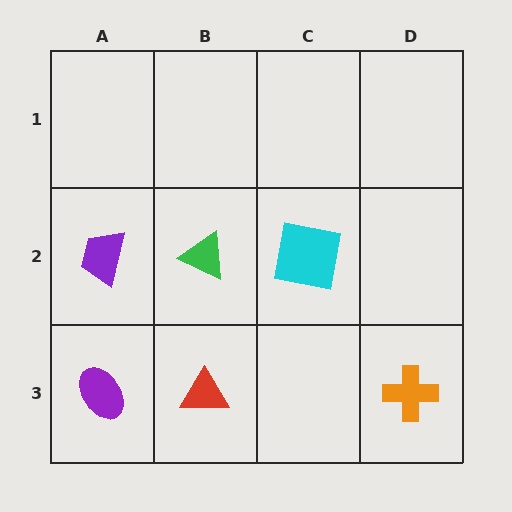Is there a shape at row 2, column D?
No, that cell is empty.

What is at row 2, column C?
A cyan square.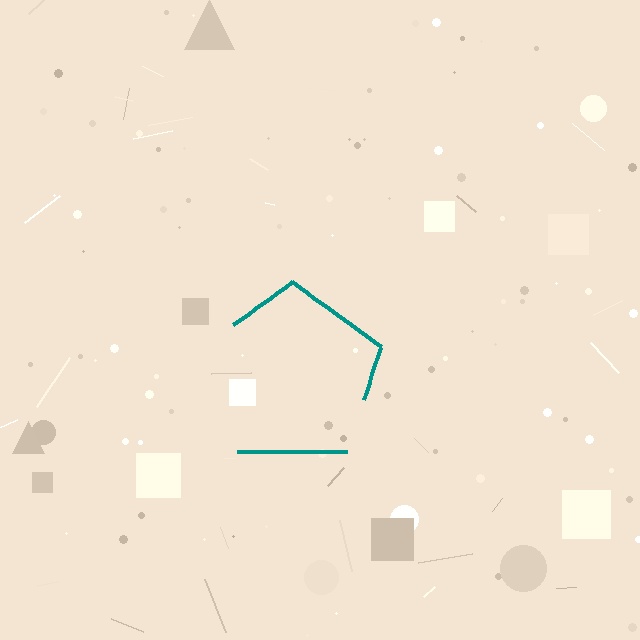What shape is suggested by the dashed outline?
The dashed outline suggests a pentagon.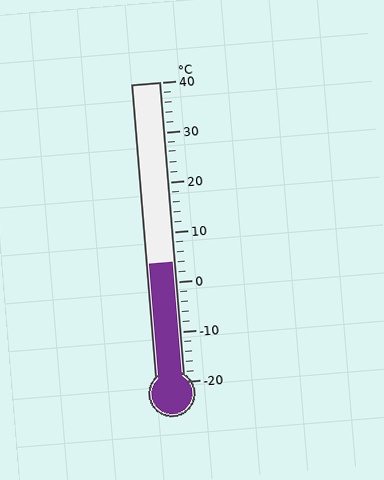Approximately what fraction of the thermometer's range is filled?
The thermometer is filled to approximately 40% of its range.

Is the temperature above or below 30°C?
The temperature is below 30°C.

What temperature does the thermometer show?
The thermometer shows approximately 4°C.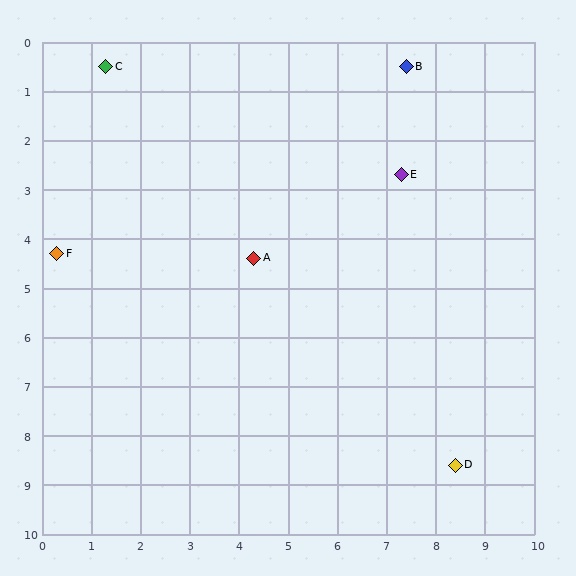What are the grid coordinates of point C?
Point C is at approximately (1.3, 0.5).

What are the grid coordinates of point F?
Point F is at approximately (0.3, 4.3).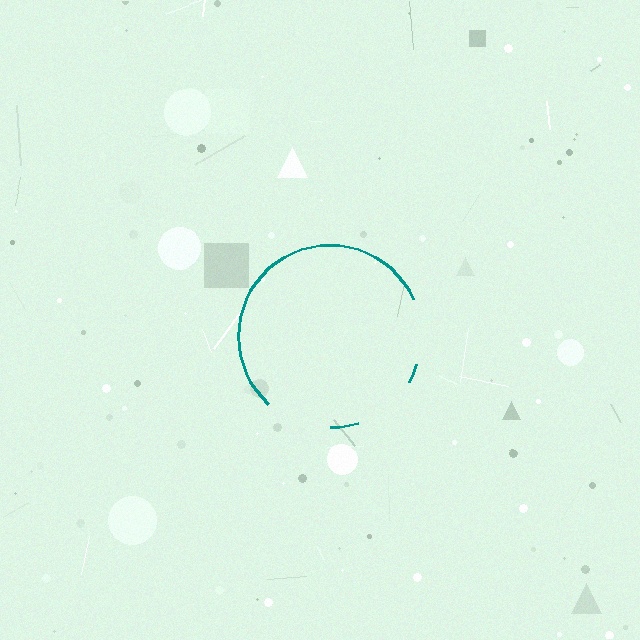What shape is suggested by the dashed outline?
The dashed outline suggests a circle.